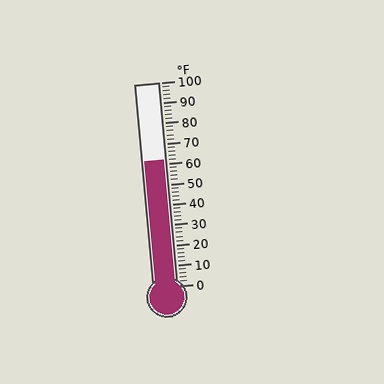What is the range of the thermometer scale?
The thermometer scale ranges from 0°F to 100°F.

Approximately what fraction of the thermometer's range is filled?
The thermometer is filled to approximately 60% of its range.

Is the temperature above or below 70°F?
The temperature is below 70°F.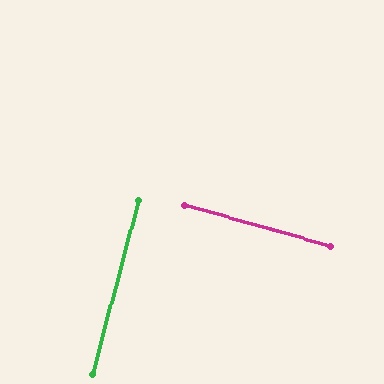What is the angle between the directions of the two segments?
Approximately 89 degrees.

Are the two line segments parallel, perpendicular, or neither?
Perpendicular — they meet at approximately 89°.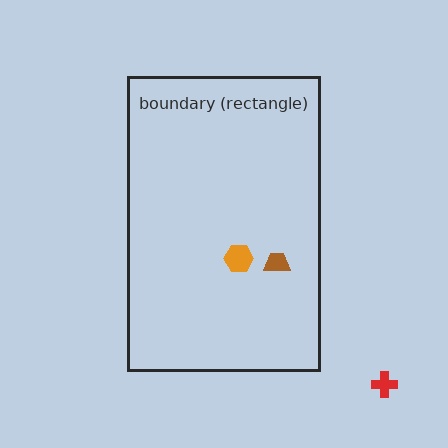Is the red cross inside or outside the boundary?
Outside.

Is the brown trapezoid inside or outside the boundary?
Inside.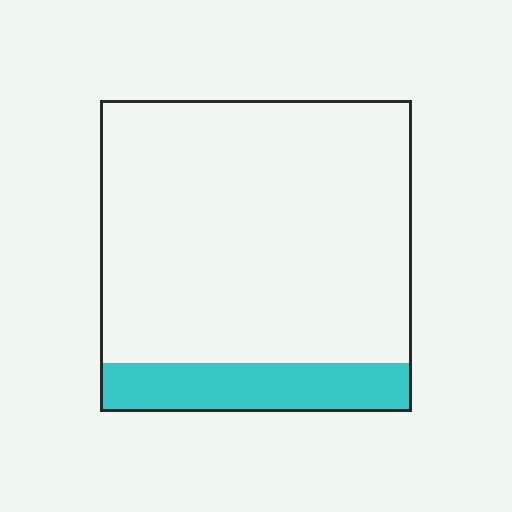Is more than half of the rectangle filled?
No.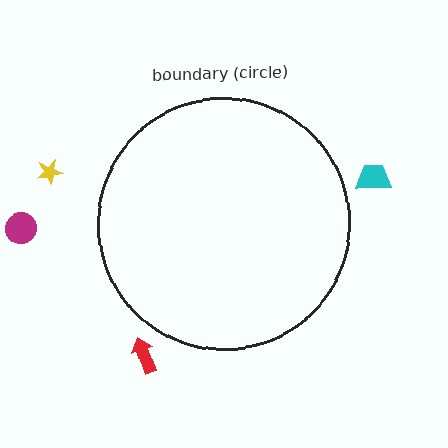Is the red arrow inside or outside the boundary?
Outside.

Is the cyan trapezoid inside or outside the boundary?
Outside.